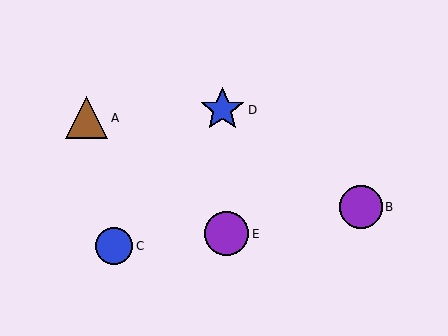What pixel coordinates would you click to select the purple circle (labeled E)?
Click at (227, 234) to select the purple circle E.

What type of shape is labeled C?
Shape C is a blue circle.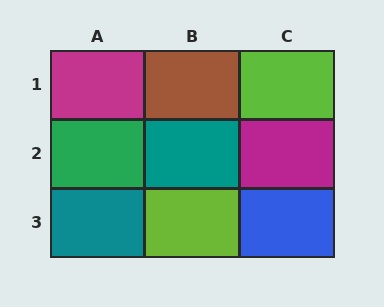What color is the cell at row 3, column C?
Blue.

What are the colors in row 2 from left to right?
Green, teal, magenta.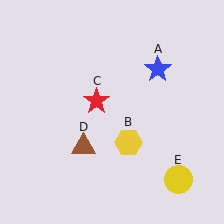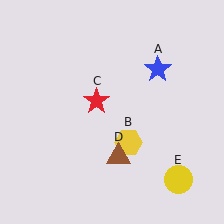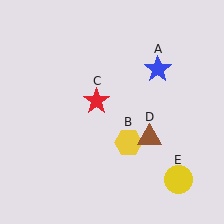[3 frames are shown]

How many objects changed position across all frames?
1 object changed position: brown triangle (object D).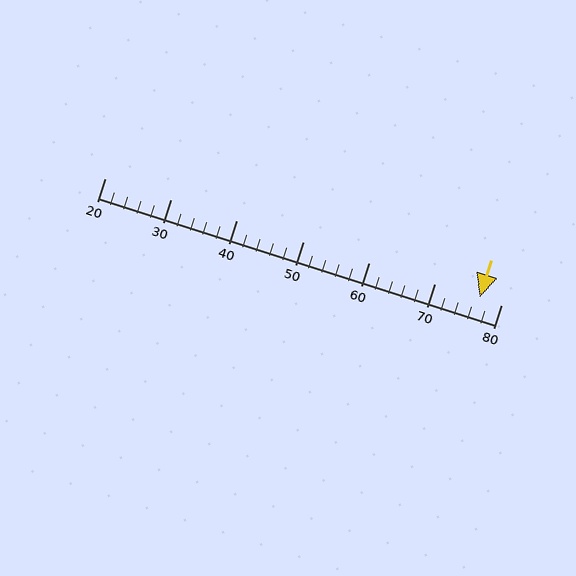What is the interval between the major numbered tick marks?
The major tick marks are spaced 10 units apart.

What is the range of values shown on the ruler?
The ruler shows values from 20 to 80.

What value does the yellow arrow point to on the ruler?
The yellow arrow points to approximately 77.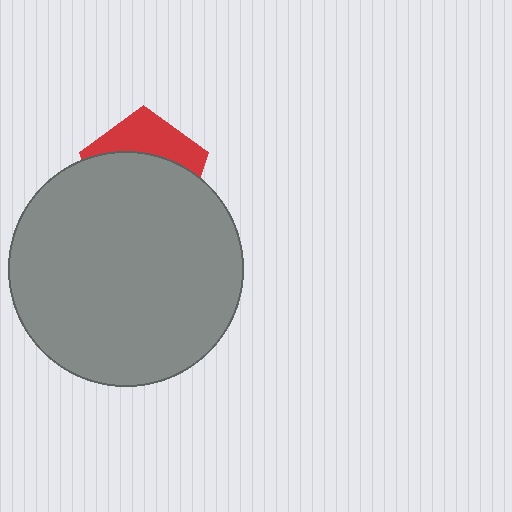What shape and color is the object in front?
The object in front is a gray circle.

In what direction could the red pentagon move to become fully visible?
The red pentagon could move up. That would shift it out from behind the gray circle entirely.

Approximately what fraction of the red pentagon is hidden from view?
Roughly 66% of the red pentagon is hidden behind the gray circle.